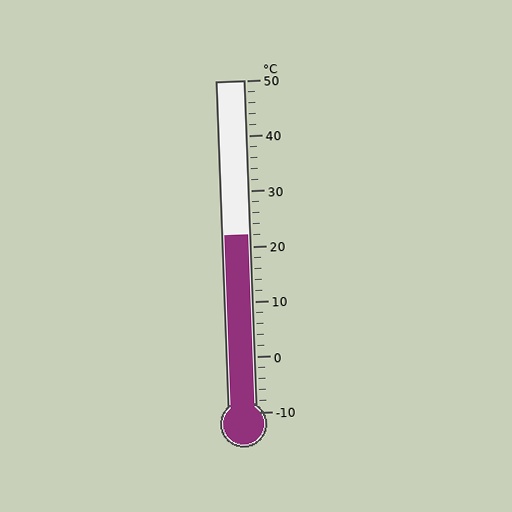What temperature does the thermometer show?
The thermometer shows approximately 22°C.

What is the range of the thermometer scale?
The thermometer scale ranges from -10°C to 50°C.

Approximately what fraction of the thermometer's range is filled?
The thermometer is filled to approximately 55% of its range.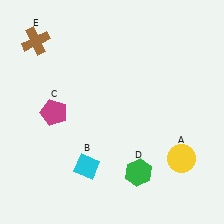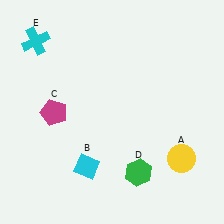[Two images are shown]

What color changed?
The cross (E) changed from brown in Image 1 to cyan in Image 2.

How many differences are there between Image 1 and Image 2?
There is 1 difference between the two images.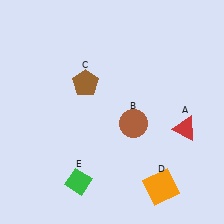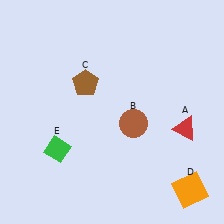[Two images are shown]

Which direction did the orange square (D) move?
The orange square (D) moved right.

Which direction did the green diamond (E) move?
The green diamond (E) moved up.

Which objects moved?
The objects that moved are: the orange square (D), the green diamond (E).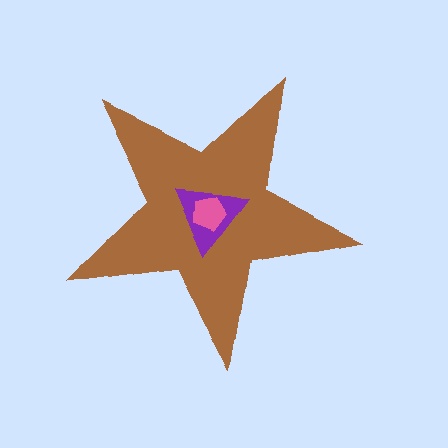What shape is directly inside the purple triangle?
The pink pentagon.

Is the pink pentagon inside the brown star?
Yes.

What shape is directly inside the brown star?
The purple triangle.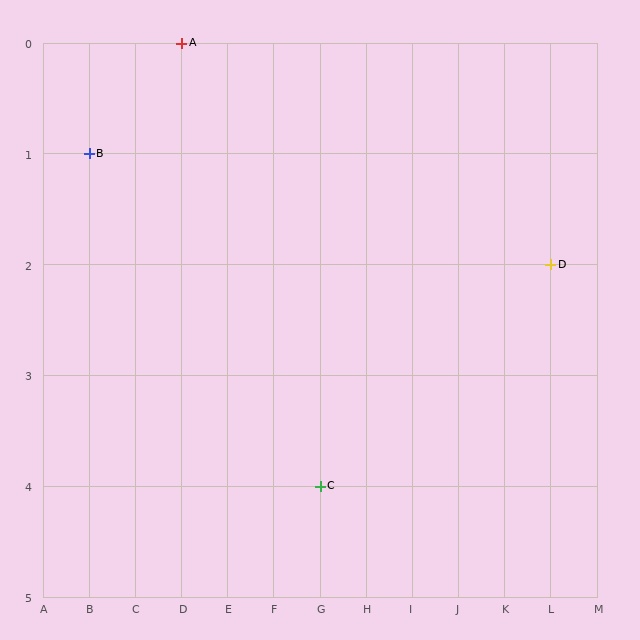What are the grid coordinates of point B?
Point B is at grid coordinates (B, 1).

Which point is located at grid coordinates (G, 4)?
Point C is at (G, 4).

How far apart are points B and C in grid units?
Points B and C are 5 columns and 3 rows apart (about 5.8 grid units diagonally).